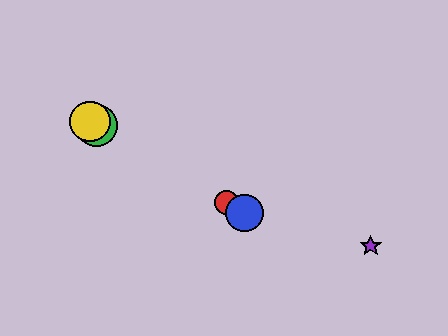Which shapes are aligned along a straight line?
The red circle, the blue circle, the green circle, the yellow circle are aligned along a straight line.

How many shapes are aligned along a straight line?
4 shapes (the red circle, the blue circle, the green circle, the yellow circle) are aligned along a straight line.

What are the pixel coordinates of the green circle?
The green circle is at (97, 125).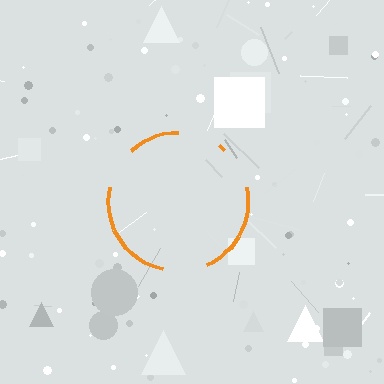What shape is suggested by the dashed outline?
The dashed outline suggests a circle.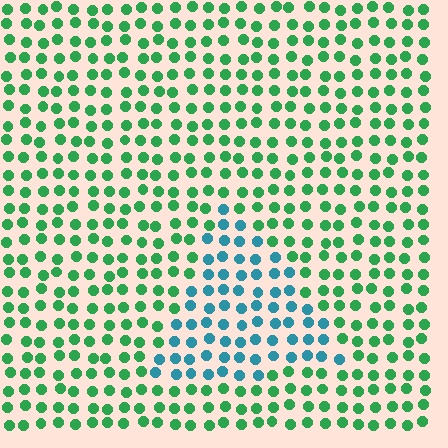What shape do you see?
I see a triangle.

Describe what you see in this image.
The image is filled with small green elements in a uniform arrangement. A triangle-shaped region is visible where the elements are tinted to a slightly different hue, forming a subtle color boundary.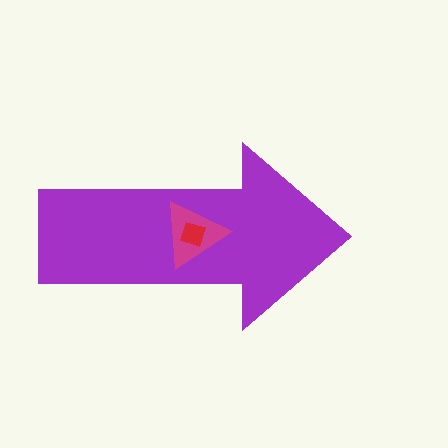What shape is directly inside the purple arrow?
The magenta triangle.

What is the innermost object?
The red square.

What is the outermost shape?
The purple arrow.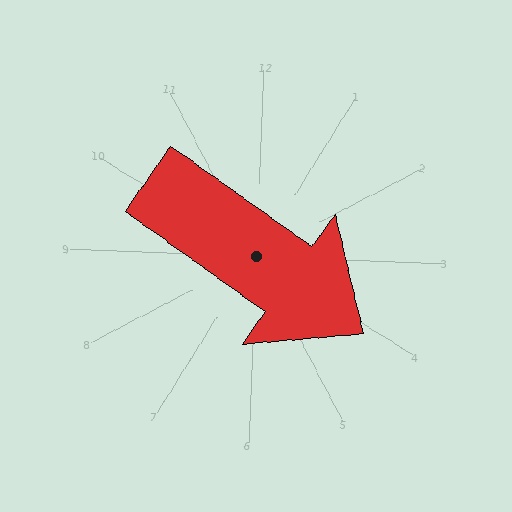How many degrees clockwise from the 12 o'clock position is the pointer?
Approximately 123 degrees.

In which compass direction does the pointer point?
Southeast.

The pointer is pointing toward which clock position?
Roughly 4 o'clock.